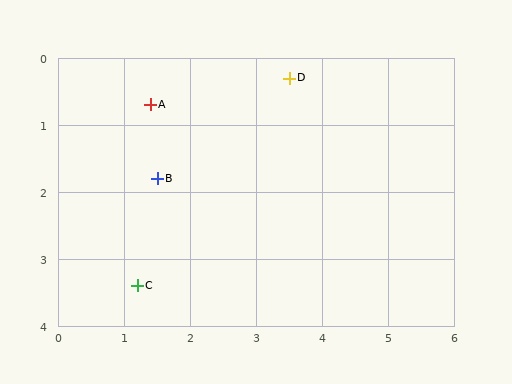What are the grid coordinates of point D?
Point D is at approximately (3.5, 0.3).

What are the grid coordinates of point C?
Point C is at approximately (1.2, 3.4).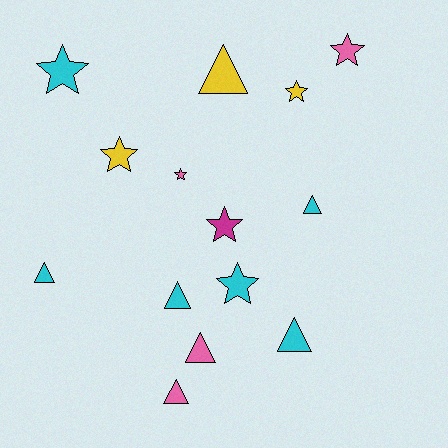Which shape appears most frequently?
Star, with 7 objects.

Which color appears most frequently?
Cyan, with 6 objects.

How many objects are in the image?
There are 14 objects.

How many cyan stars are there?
There are 2 cyan stars.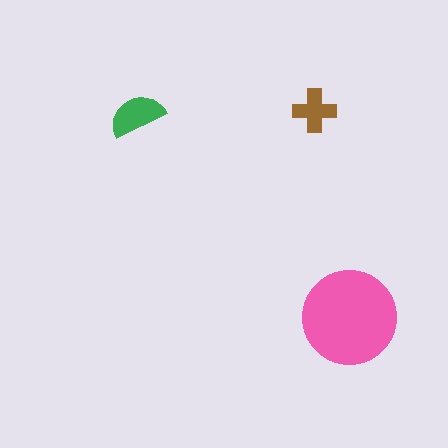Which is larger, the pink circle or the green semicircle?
The pink circle.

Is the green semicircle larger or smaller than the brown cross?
Larger.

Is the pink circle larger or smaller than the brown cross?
Larger.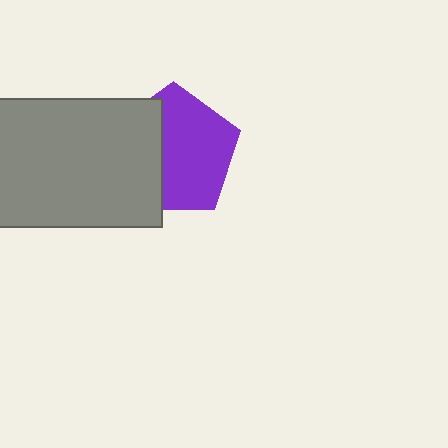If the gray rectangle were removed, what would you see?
You would see the complete purple pentagon.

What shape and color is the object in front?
The object in front is a gray rectangle.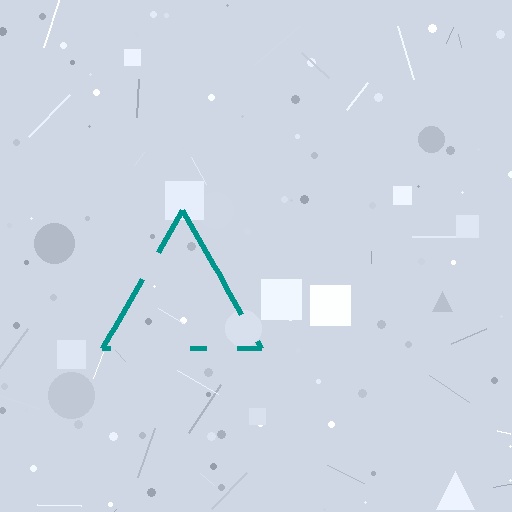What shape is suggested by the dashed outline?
The dashed outline suggests a triangle.